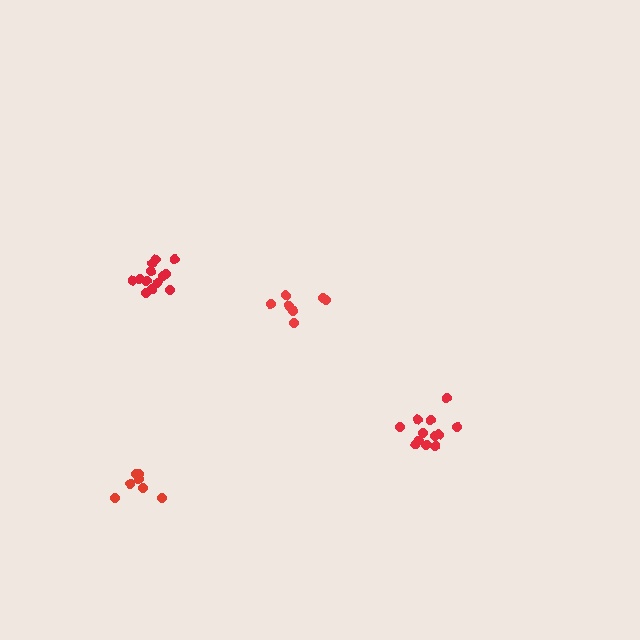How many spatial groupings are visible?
There are 4 spatial groupings.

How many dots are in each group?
Group 1: 7 dots, Group 2: 12 dots, Group 3: 7 dots, Group 4: 13 dots (39 total).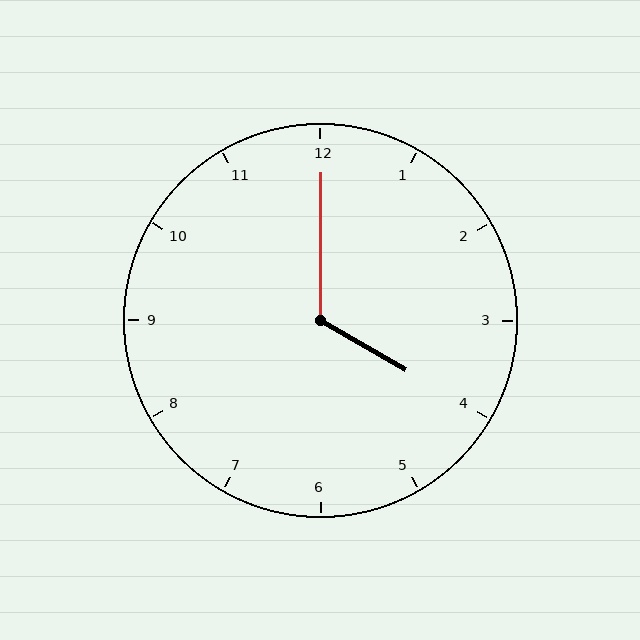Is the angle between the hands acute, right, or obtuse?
It is obtuse.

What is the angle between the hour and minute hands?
Approximately 120 degrees.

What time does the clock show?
4:00.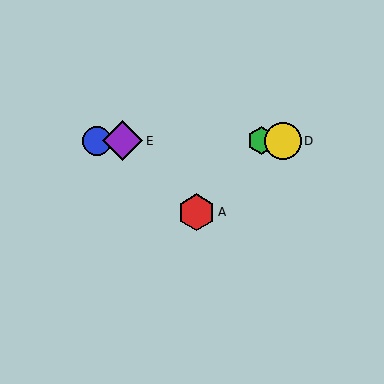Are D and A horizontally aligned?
No, D is at y≈141 and A is at y≈212.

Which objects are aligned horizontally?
Objects B, C, D, E are aligned horizontally.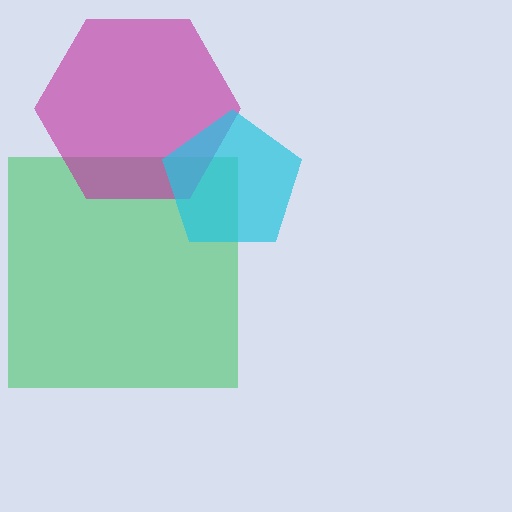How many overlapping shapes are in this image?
There are 3 overlapping shapes in the image.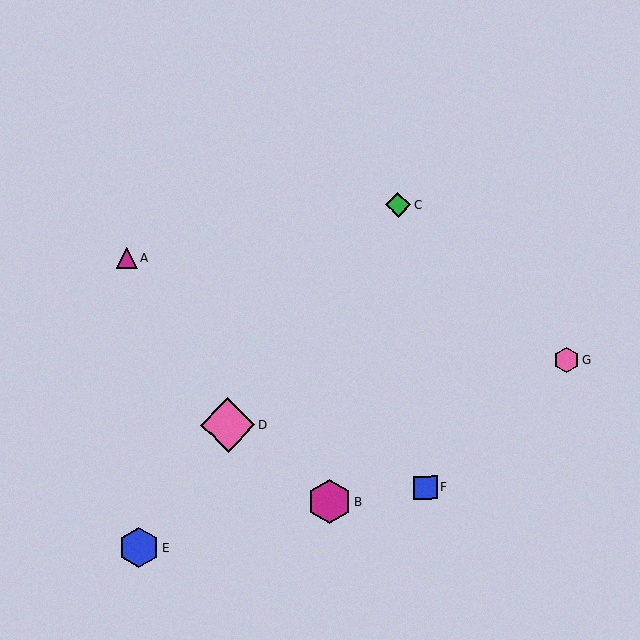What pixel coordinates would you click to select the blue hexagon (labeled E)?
Click at (139, 548) to select the blue hexagon E.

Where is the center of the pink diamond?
The center of the pink diamond is at (228, 425).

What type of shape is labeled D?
Shape D is a pink diamond.